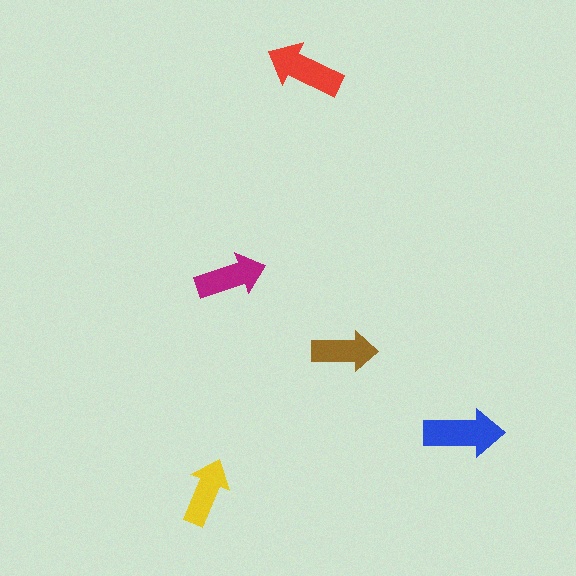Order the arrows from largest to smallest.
the blue one, the red one, the magenta one, the yellow one, the brown one.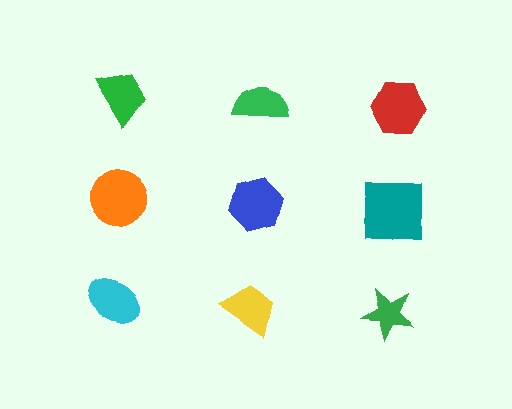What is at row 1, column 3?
A red hexagon.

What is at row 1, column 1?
A green trapezoid.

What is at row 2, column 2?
A blue hexagon.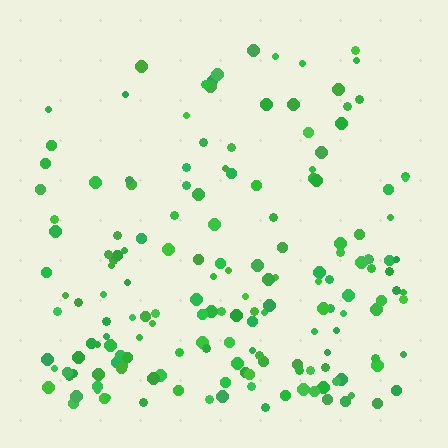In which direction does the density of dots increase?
From top to bottom, with the bottom side densest.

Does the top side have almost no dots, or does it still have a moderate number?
Still a moderate number, just noticeably fewer than the bottom.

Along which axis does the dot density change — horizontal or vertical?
Vertical.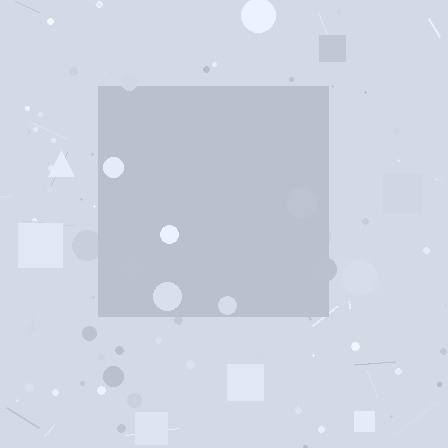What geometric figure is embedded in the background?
A square is embedded in the background.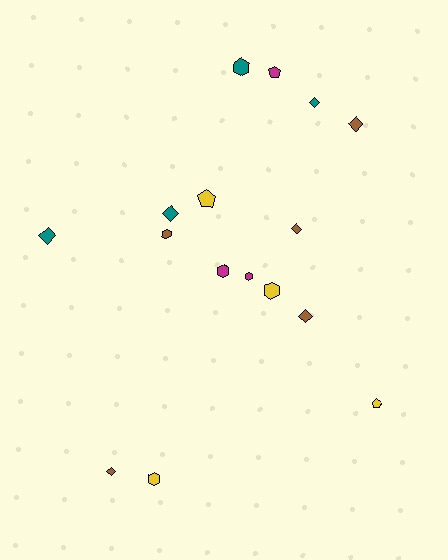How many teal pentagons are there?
There are no teal pentagons.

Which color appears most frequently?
Brown, with 5 objects.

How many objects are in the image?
There are 16 objects.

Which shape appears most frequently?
Diamond, with 7 objects.